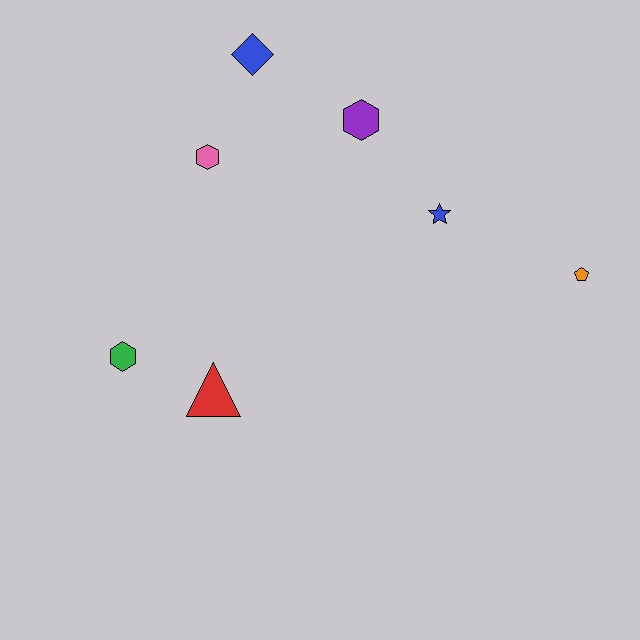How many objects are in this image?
There are 7 objects.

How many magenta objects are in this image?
There are no magenta objects.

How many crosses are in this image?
There are no crosses.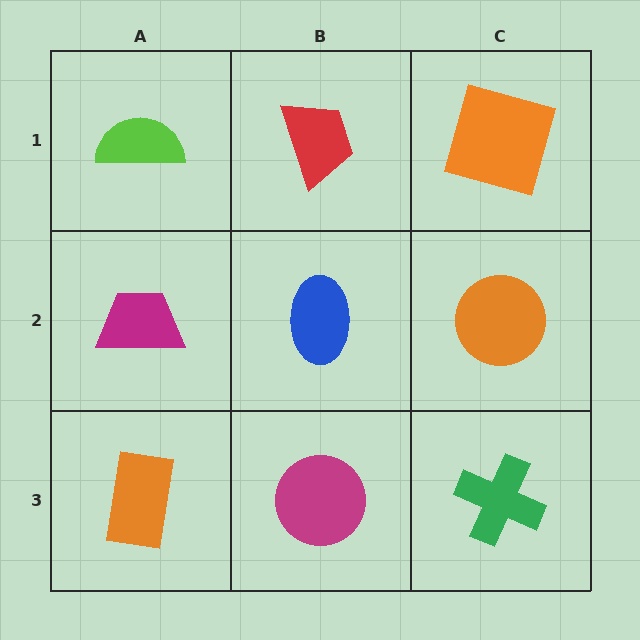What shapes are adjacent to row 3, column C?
An orange circle (row 2, column C), a magenta circle (row 3, column B).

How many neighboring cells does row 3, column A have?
2.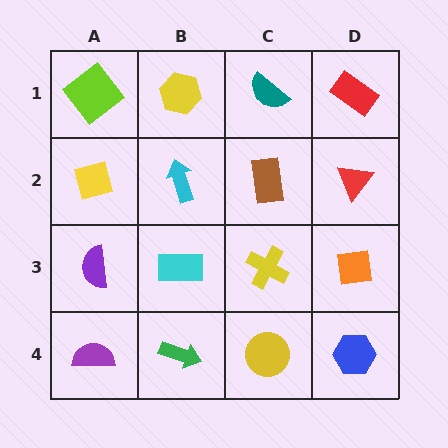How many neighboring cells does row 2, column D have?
3.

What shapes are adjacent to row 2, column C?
A teal semicircle (row 1, column C), a yellow cross (row 3, column C), a cyan arrow (row 2, column B), a red triangle (row 2, column D).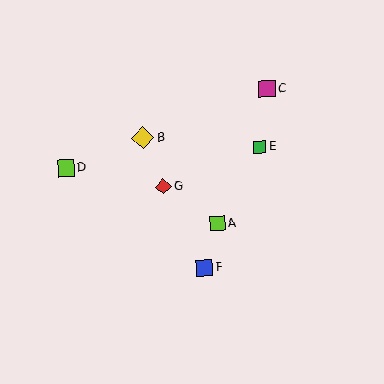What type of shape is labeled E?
Shape E is a green square.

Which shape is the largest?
The yellow diamond (labeled B) is the largest.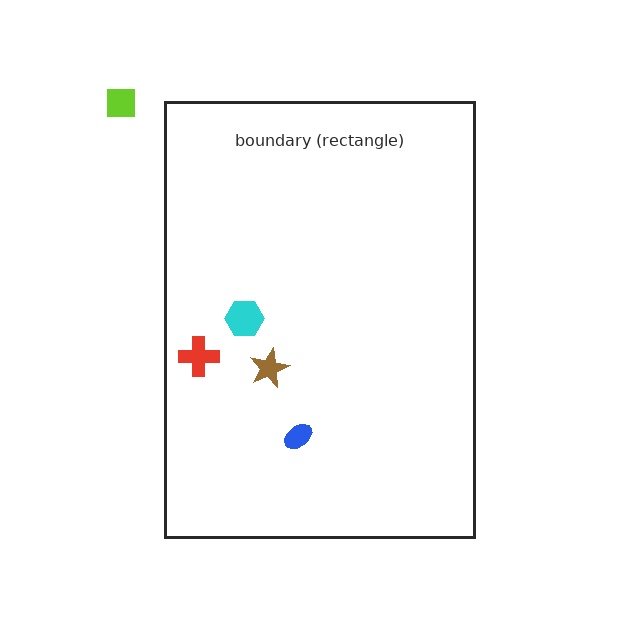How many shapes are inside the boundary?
4 inside, 1 outside.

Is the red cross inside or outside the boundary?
Inside.